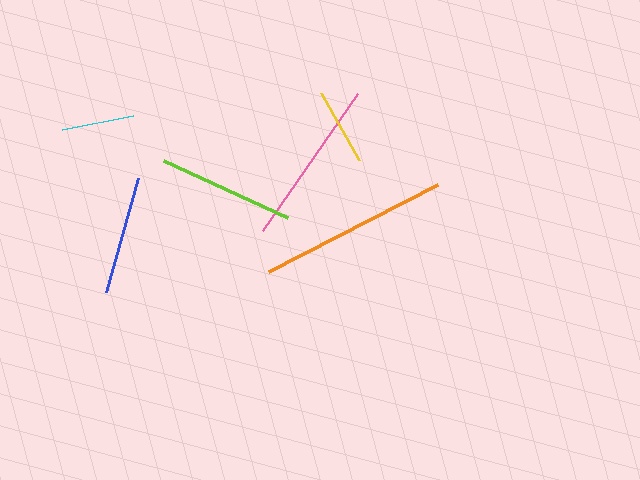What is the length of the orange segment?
The orange segment is approximately 189 pixels long.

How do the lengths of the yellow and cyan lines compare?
The yellow and cyan lines are approximately the same length.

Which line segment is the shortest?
The cyan line is the shortest at approximately 72 pixels.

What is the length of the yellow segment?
The yellow segment is approximately 77 pixels long.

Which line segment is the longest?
The orange line is the longest at approximately 189 pixels.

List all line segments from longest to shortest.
From longest to shortest: orange, pink, lime, blue, yellow, cyan.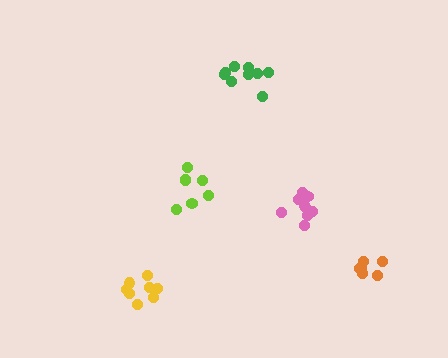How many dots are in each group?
Group 1: 7 dots, Group 2: 6 dots, Group 3: 9 dots, Group 4: 8 dots, Group 5: 9 dots (39 total).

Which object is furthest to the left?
The yellow cluster is leftmost.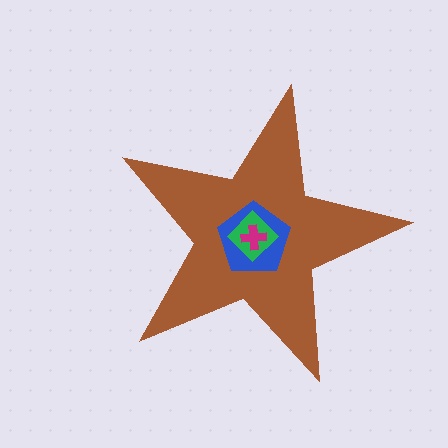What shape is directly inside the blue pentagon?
The green diamond.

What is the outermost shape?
The brown star.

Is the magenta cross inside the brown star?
Yes.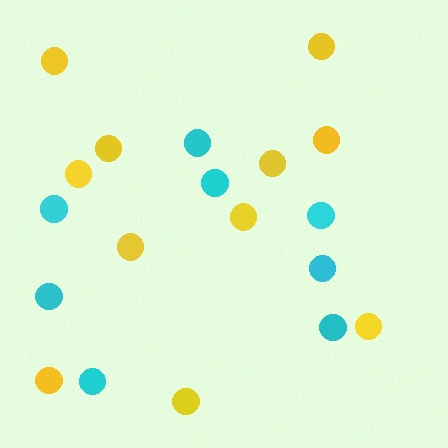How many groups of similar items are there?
There are 2 groups: one group of cyan circles (8) and one group of yellow circles (11).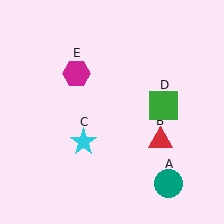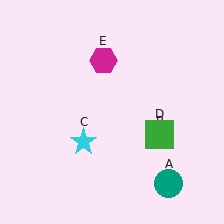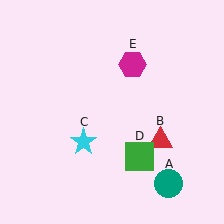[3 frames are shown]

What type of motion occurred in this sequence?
The green square (object D), magenta hexagon (object E) rotated clockwise around the center of the scene.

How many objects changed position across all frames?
2 objects changed position: green square (object D), magenta hexagon (object E).